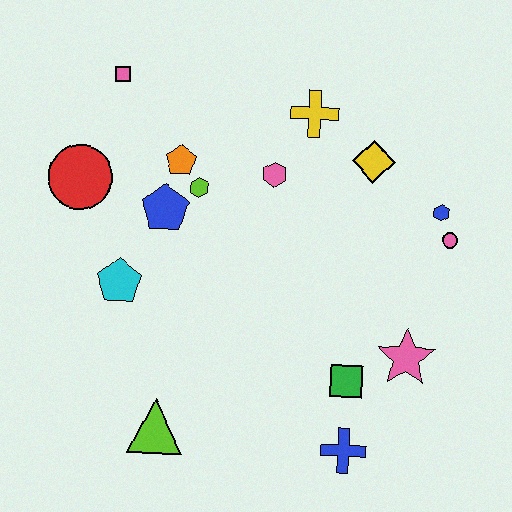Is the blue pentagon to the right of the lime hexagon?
No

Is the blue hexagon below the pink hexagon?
Yes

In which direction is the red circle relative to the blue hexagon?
The red circle is to the left of the blue hexagon.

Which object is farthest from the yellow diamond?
The lime triangle is farthest from the yellow diamond.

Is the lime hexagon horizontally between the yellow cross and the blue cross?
No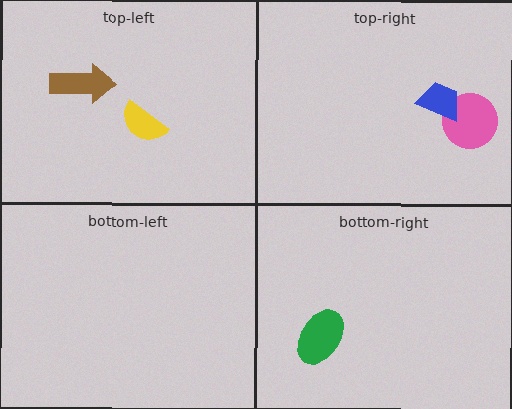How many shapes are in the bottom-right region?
1.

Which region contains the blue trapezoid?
The top-right region.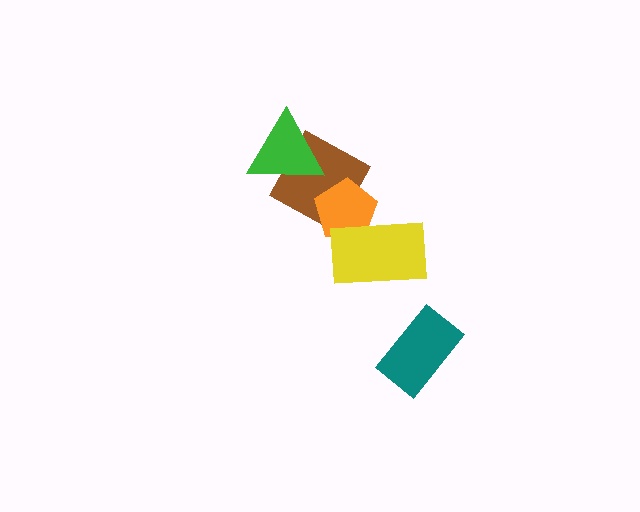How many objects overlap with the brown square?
2 objects overlap with the brown square.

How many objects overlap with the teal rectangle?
0 objects overlap with the teal rectangle.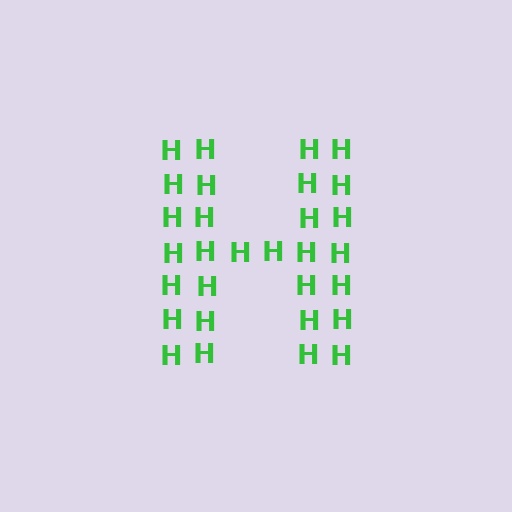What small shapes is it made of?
It is made of small letter H's.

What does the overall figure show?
The overall figure shows the letter H.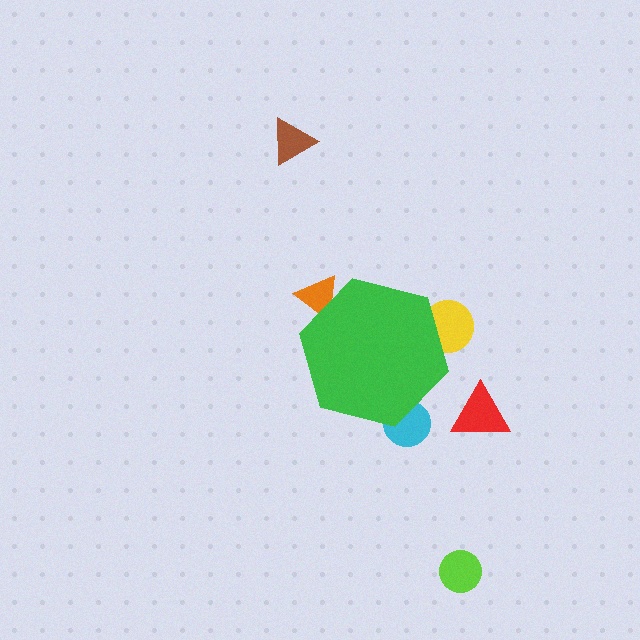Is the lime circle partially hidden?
No, the lime circle is fully visible.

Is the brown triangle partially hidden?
No, the brown triangle is fully visible.